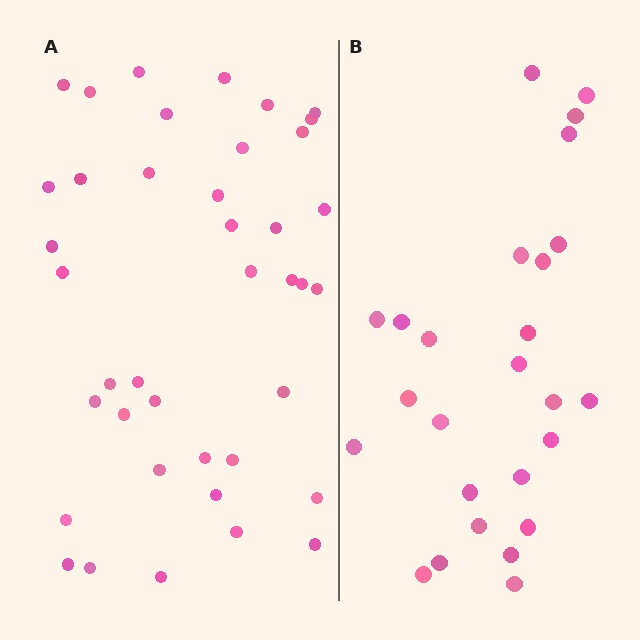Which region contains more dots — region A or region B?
Region A (the left region) has more dots.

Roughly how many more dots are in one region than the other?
Region A has approximately 15 more dots than region B.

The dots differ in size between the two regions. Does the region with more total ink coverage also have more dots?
No. Region B has more total ink coverage because its dots are larger, but region A actually contains more individual dots. Total area can be misleading — the number of items is what matters here.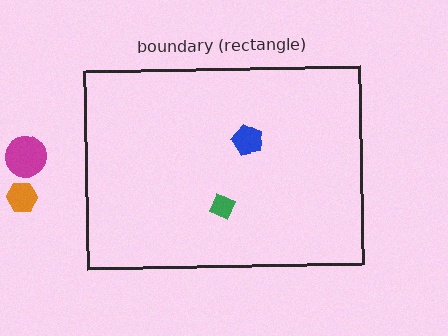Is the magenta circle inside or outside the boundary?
Outside.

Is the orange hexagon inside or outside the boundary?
Outside.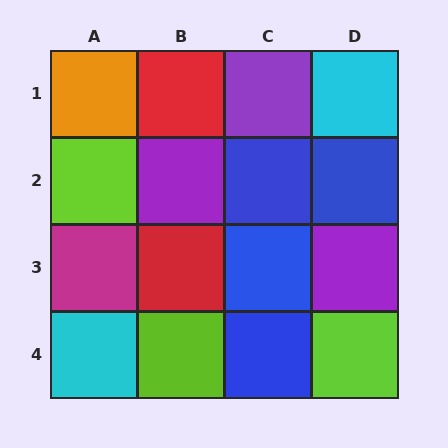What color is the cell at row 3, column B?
Red.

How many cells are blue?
4 cells are blue.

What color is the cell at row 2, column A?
Lime.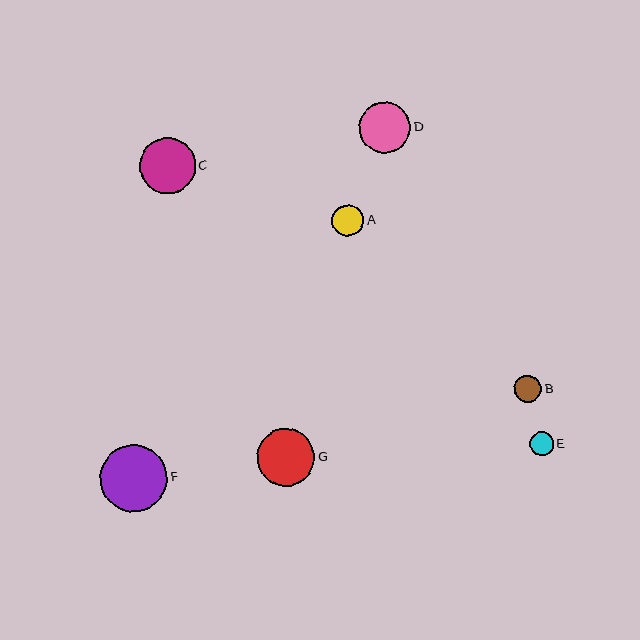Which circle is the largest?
Circle F is the largest with a size of approximately 67 pixels.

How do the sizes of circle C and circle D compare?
Circle C and circle D are approximately the same size.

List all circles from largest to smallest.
From largest to smallest: F, G, C, D, A, B, E.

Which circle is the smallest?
Circle E is the smallest with a size of approximately 24 pixels.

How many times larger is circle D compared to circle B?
Circle D is approximately 1.9 times the size of circle B.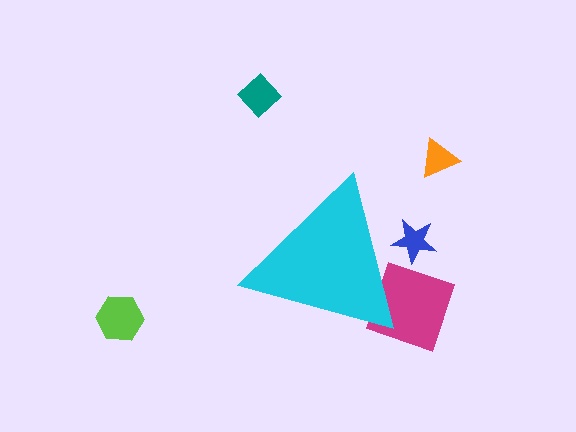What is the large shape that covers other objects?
A cyan triangle.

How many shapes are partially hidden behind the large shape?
2 shapes are partially hidden.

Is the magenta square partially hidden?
Yes, the magenta square is partially hidden behind the cyan triangle.